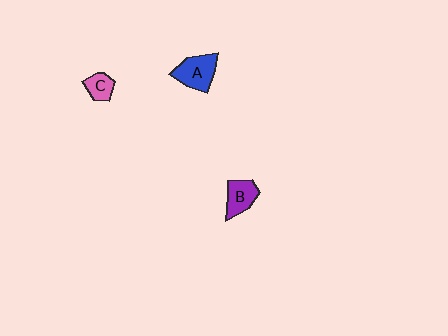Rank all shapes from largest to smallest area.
From largest to smallest: A (blue), B (purple), C (pink).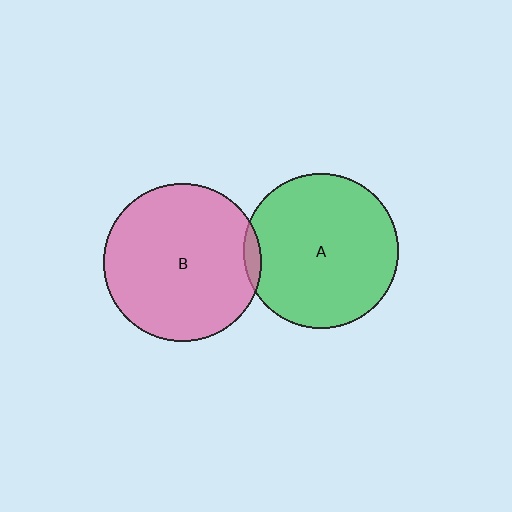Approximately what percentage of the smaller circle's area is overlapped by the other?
Approximately 5%.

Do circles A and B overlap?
Yes.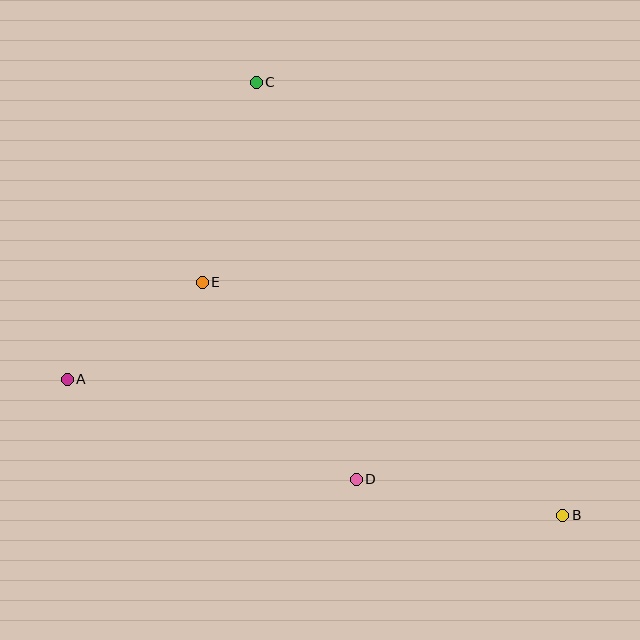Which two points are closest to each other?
Points A and E are closest to each other.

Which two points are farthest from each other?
Points B and C are farthest from each other.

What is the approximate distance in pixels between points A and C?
The distance between A and C is approximately 352 pixels.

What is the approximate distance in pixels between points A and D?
The distance between A and D is approximately 306 pixels.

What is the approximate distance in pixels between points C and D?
The distance between C and D is approximately 409 pixels.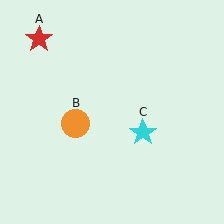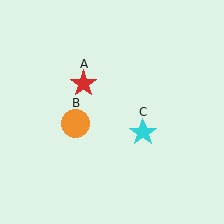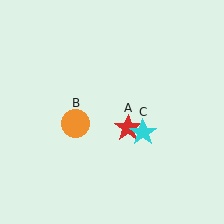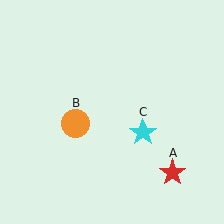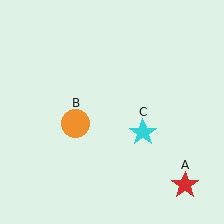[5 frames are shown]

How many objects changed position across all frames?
1 object changed position: red star (object A).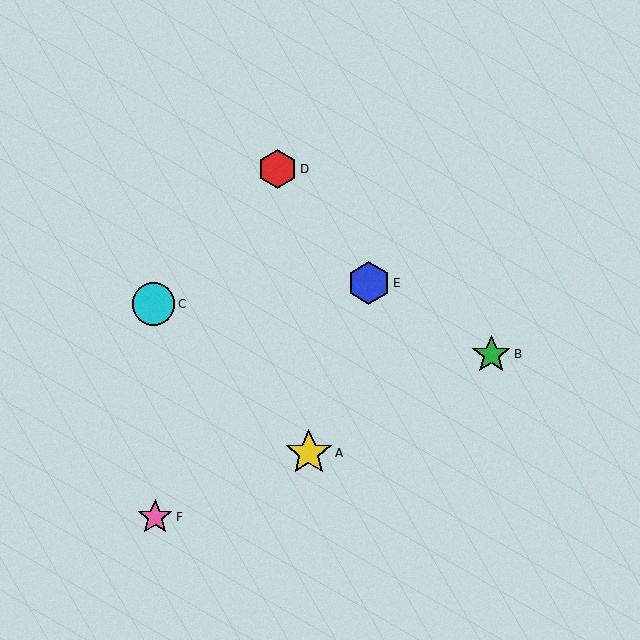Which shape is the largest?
The yellow star (labeled A) is the largest.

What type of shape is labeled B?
Shape B is a green star.